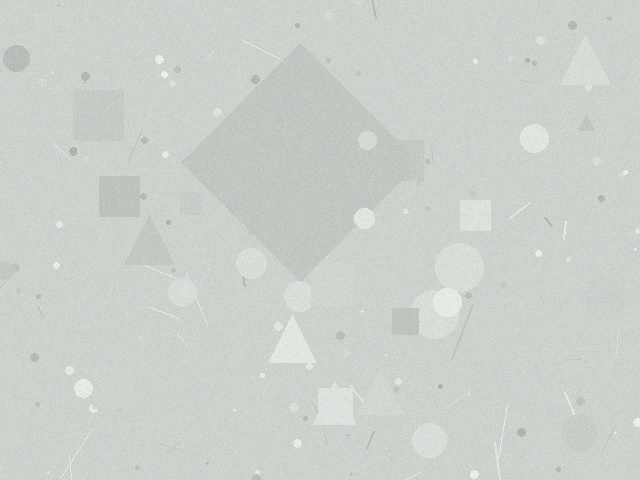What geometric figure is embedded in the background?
A diamond is embedded in the background.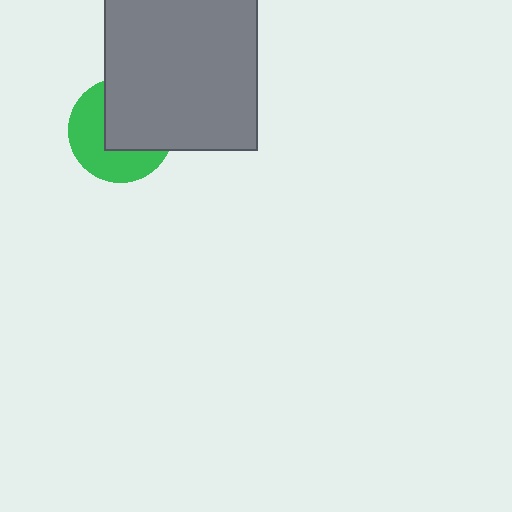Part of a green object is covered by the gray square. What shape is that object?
It is a circle.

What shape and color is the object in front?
The object in front is a gray square.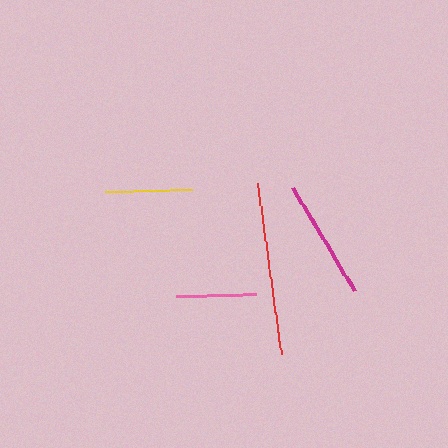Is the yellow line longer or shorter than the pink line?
The yellow line is longer than the pink line.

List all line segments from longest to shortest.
From longest to shortest: red, magenta, yellow, pink.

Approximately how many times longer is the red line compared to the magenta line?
The red line is approximately 1.4 times the length of the magenta line.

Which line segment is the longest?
The red line is the longest at approximately 173 pixels.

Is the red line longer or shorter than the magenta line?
The red line is longer than the magenta line.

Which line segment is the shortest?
The pink line is the shortest at approximately 80 pixels.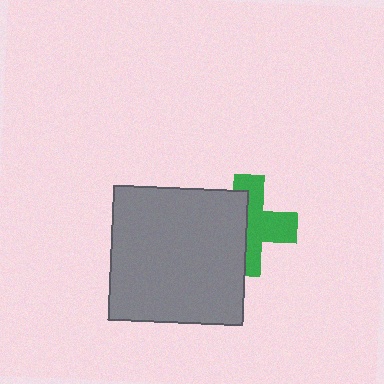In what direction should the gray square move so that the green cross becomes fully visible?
The gray square should move left. That is the shortest direction to clear the overlap and leave the green cross fully visible.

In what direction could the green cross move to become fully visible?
The green cross could move right. That would shift it out from behind the gray square entirely.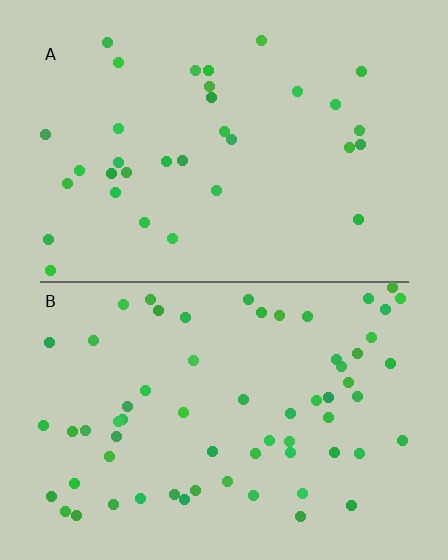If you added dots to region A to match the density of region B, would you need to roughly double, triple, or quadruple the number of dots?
Approximately double.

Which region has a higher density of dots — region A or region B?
B (the bottom).